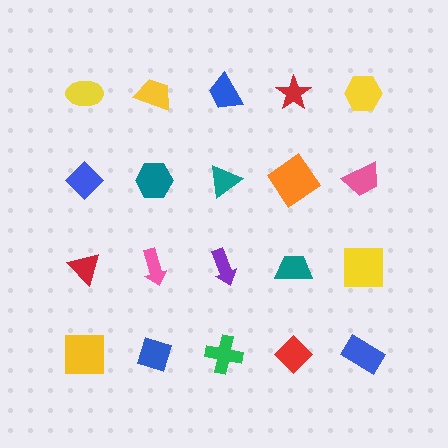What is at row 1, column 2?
A yellow trapezoid.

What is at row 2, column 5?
A pink trapezoid.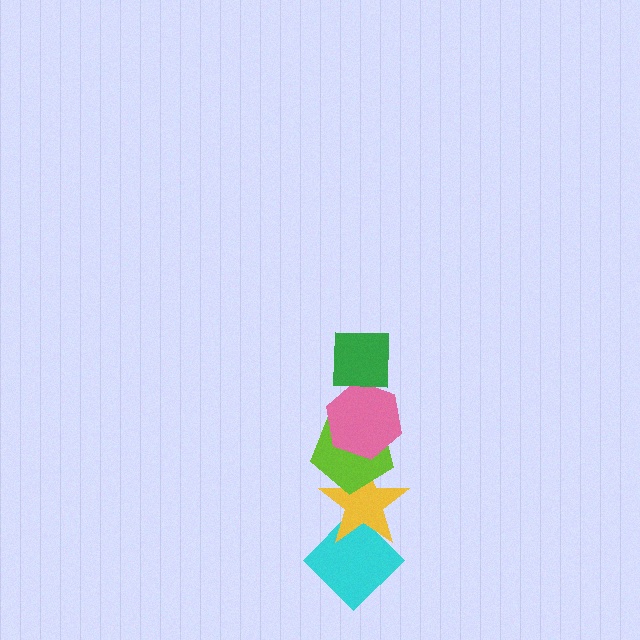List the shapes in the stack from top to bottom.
From top to bottom: the green square, the pink hexagon, the lime pentagon, the yellow star, the cyan diamond.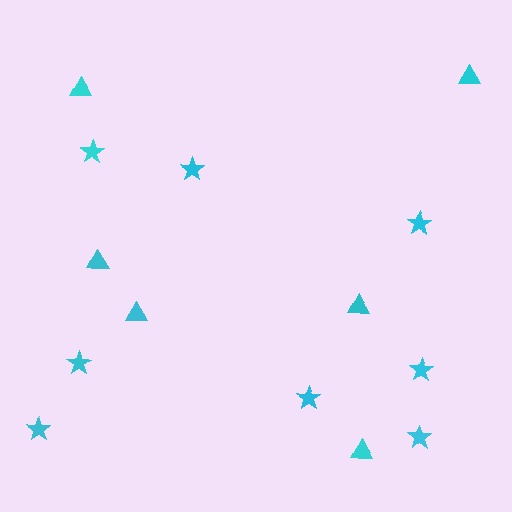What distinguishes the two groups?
There are 2 groups: one group of stars (8) and one group of triangles (6).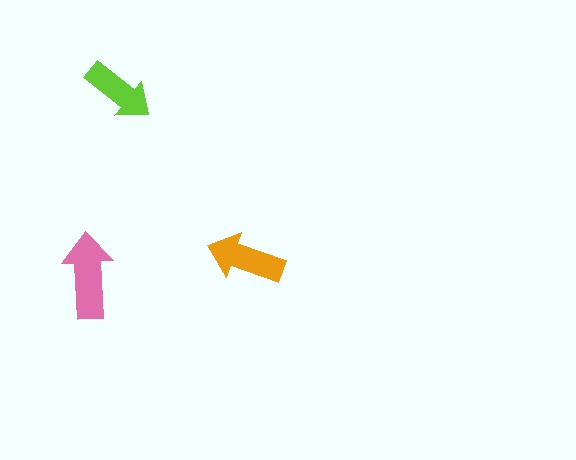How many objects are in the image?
There are 3 objects in the image.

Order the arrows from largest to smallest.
the pink one, the orange one, the lime one.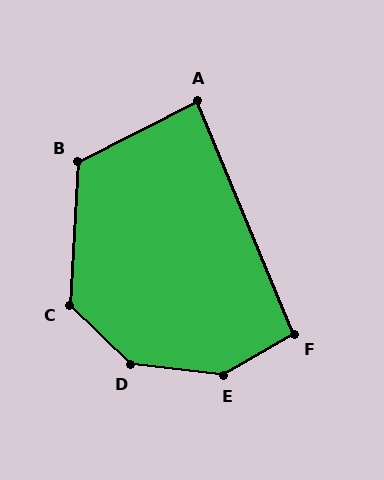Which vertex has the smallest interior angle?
A, at approximately 86 degrees.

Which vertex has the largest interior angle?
E, at approximately 143 degrees.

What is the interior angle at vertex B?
Approximately 120 degrees (obtuse).